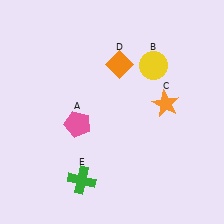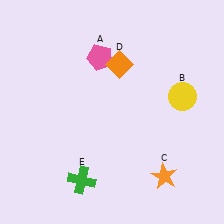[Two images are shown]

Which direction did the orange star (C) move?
The orange star (C) moved down.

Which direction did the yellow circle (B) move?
The yellow circle (B) moved down.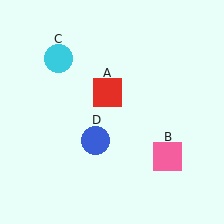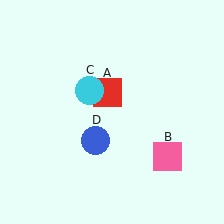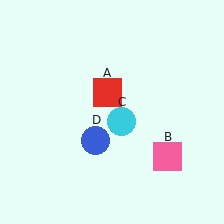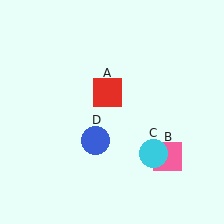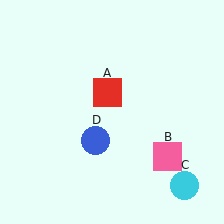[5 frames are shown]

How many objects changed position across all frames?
1 object changed position: cyan circle (object C).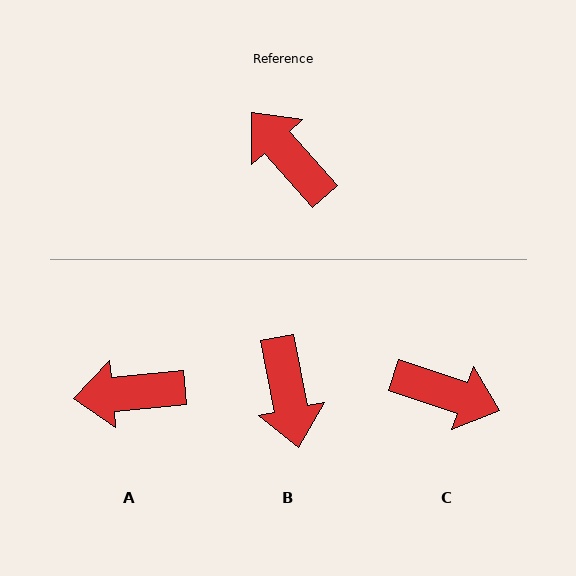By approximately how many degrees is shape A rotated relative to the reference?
Approximately 54 degrees counter-clockwise.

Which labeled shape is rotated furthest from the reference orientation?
C, about 150 degrees away.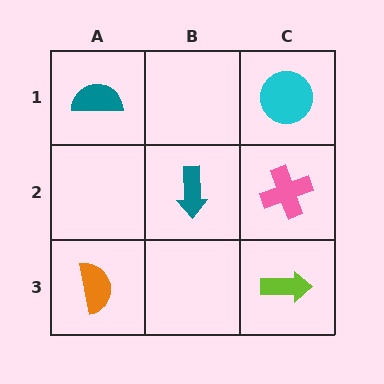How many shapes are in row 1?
2 shapes.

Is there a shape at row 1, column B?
No, that cell is empty.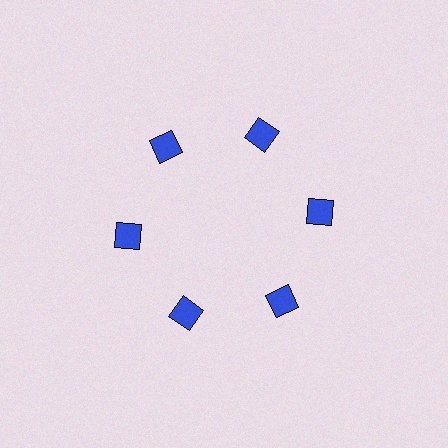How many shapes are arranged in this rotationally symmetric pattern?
There are 6 shapes, arranged in 6 groups of 1.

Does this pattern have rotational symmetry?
Yes, this pattern has 6-fold rotational symmetry. It looks the same after rotating 60 degrees around the center.